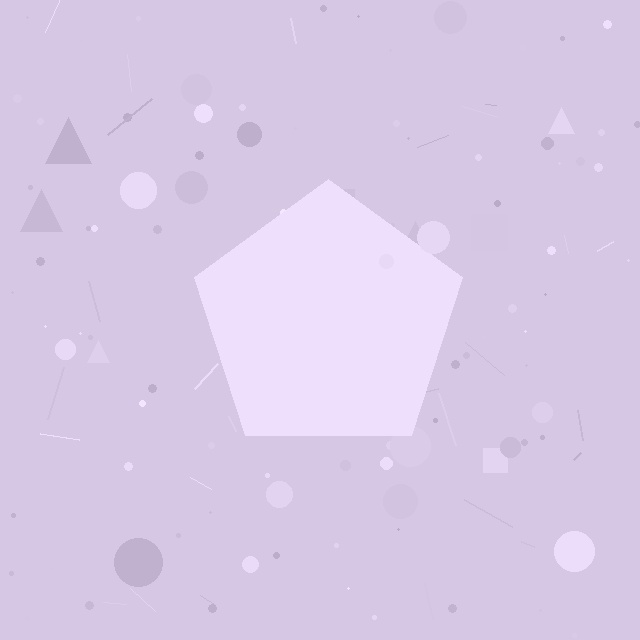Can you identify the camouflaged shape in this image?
The camouflaged shape is a pentagon.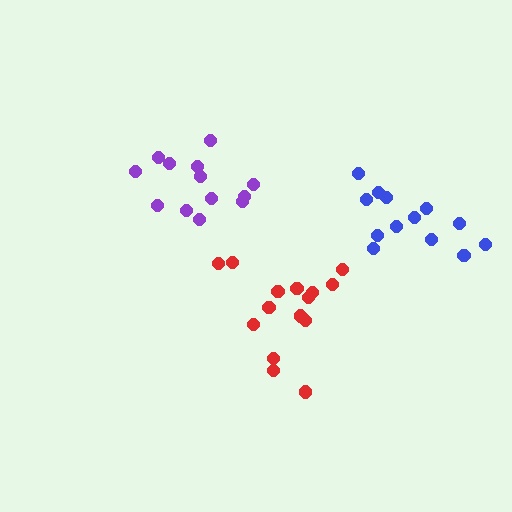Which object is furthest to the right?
The blue cluster is rightmost.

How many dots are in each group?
Group 1: 15 dots, Group 2: 13 dots, Group 3: 13 dots (41 total).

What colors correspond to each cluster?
The clusters are colored: red, blue, purple.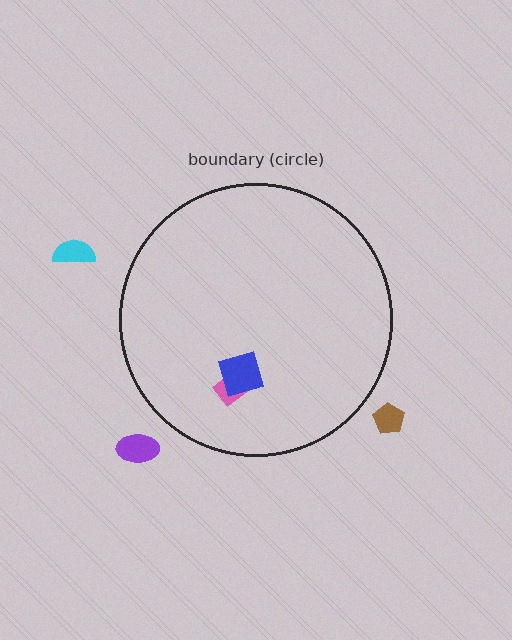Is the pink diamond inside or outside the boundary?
Inside.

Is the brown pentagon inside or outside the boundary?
Outside.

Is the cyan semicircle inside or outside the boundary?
Outside.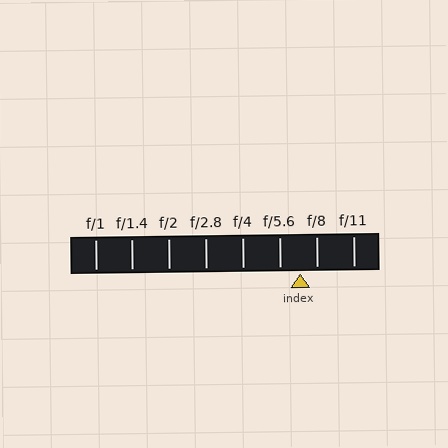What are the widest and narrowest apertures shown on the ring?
The widest aperture shown is f/1 and the narrowest is f/11.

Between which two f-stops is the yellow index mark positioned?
The index mark is between f/5.6 and f/8.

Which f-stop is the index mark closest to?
The index mark is closest to f/8.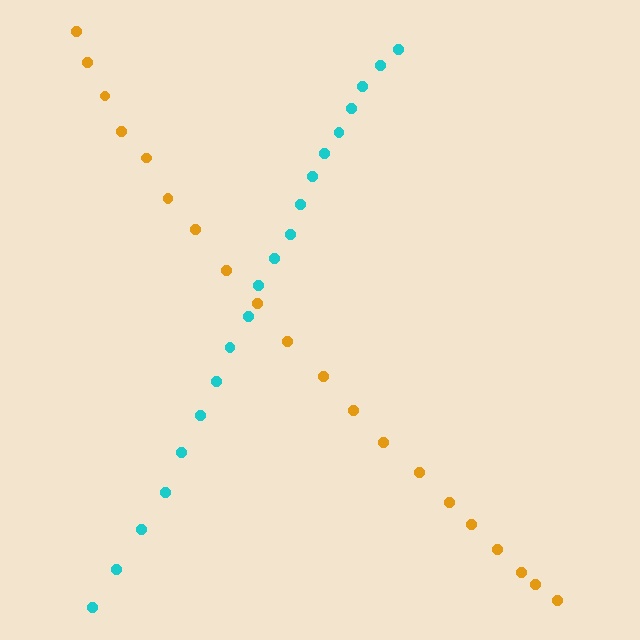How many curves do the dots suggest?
There are 2 distinct paths.